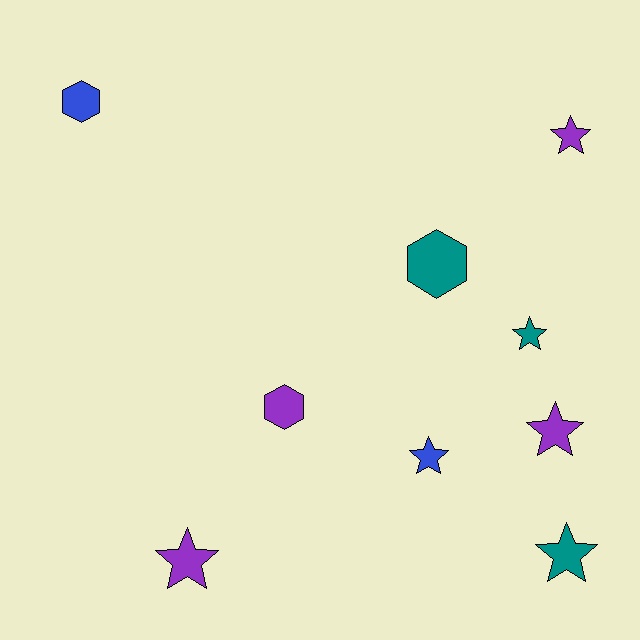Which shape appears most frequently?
Star, with 6 objects.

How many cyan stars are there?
There are no cyan stars.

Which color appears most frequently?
Purple, with 4 objects.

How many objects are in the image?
There are 9 objects.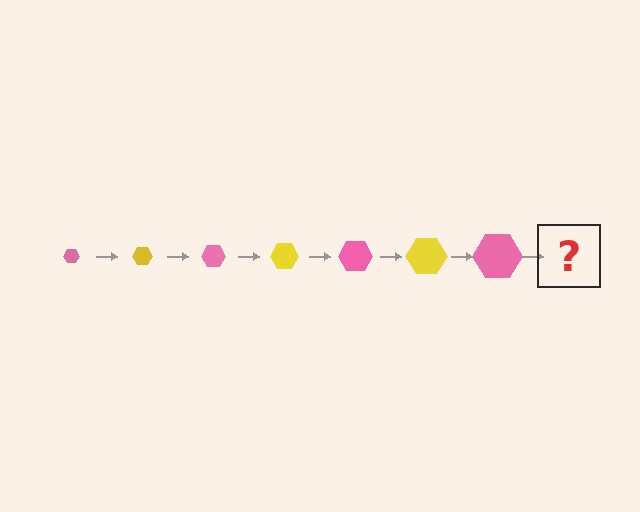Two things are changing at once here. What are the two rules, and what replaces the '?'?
The two rules are that the hexagon grows larger each step and the color cycles through pink and yellow. The '?' should be a yellow hexagon, larger than the previous one.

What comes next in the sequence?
The next element should be a yellow hexagon, larger than the previous one.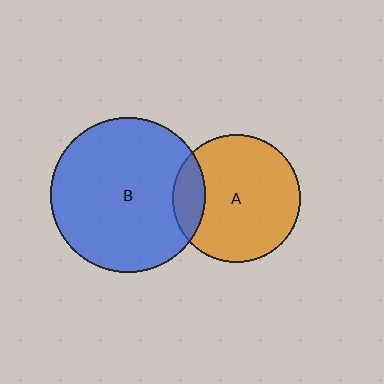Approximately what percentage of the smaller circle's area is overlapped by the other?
Approximately 15%.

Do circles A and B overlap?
Yes.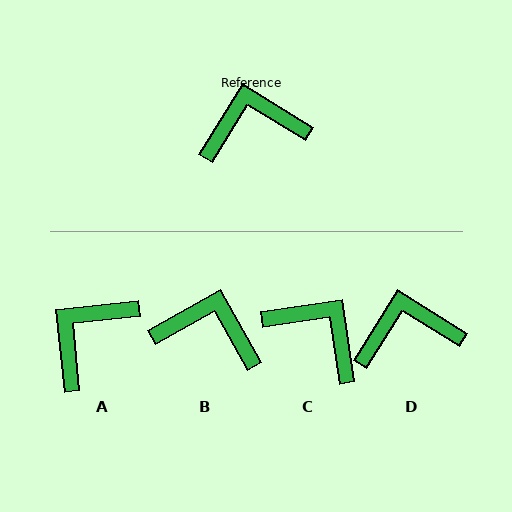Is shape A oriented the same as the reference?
No, it is off by about 38 degrees.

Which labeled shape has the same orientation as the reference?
D.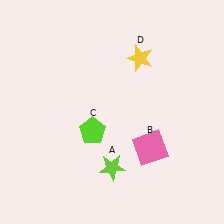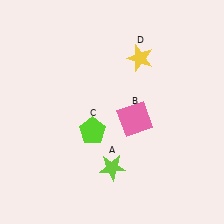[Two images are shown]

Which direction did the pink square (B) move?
The pink square (B) moved up.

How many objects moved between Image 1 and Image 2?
1 object moved between the two images.